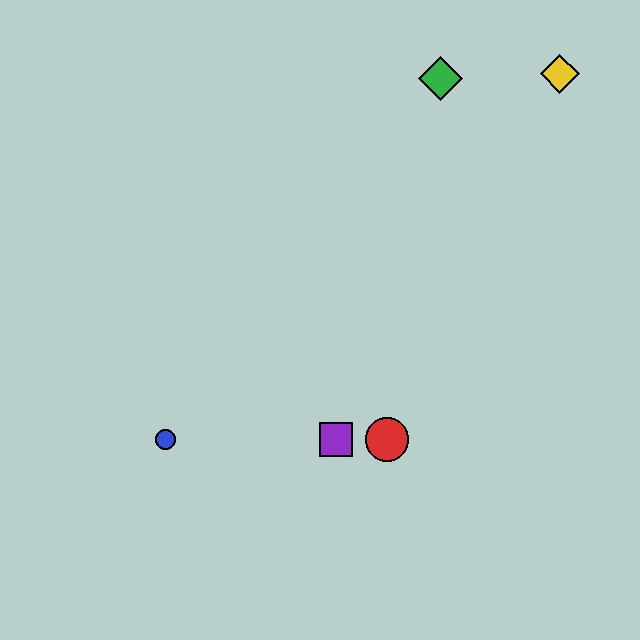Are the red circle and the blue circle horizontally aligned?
Yes, both are at y≈440.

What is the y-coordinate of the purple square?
The purple square is at y≈440.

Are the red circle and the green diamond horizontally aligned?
No, the red circle is at y≈440 and the green diamond is at y≈78.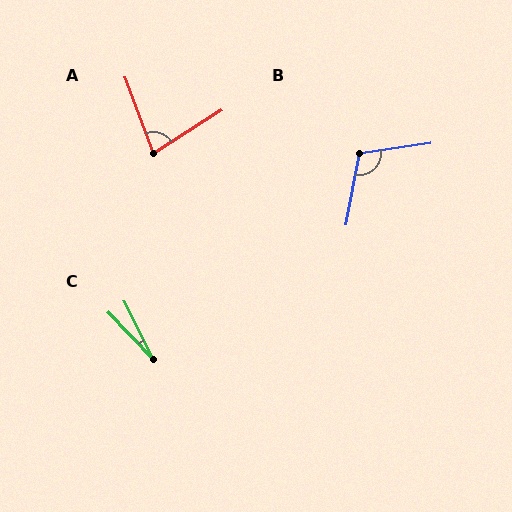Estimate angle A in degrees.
Approximately 78 degrees.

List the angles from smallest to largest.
C (17°), A (78°), B (109°).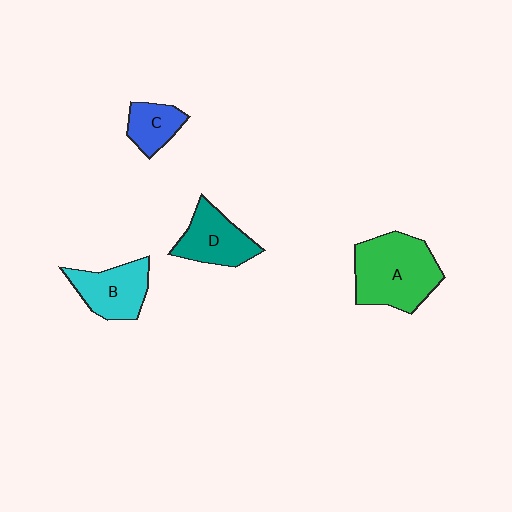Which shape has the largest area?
Shape A (green).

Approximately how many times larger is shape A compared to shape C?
Approximately 2.4 times.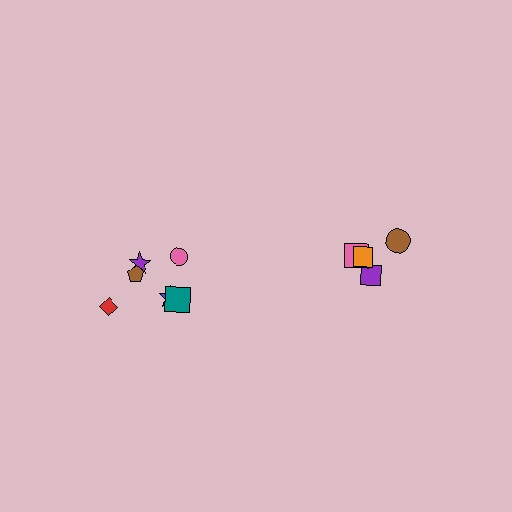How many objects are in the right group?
There are 4 objects.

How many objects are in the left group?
There are 6 objects.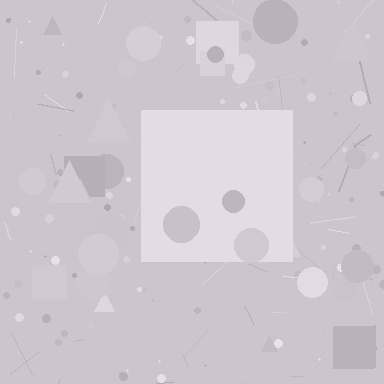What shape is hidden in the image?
A square is hidden in the image.